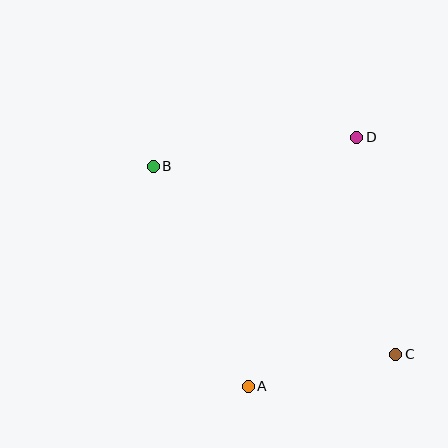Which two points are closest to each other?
Points A and C are closest to each other.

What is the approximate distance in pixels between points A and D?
The distance between A and D is approximately 271 pixels.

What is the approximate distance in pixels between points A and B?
The distance between A and B is approximately 240 pixels.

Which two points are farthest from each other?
Points B and C are farthest from each other.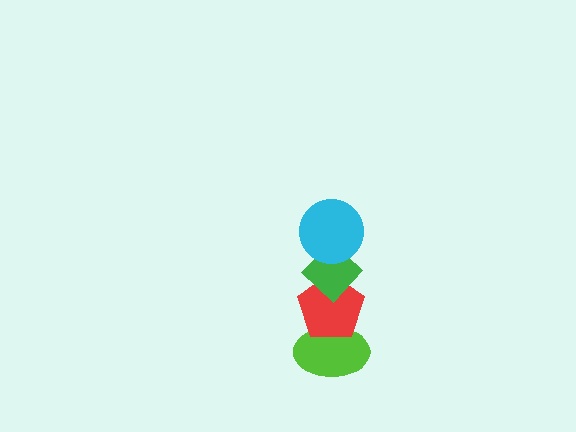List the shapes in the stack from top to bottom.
From top to bottom: the cyan circle, the green diamond, the red pentagon, the lime ellipse.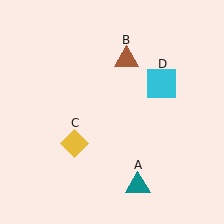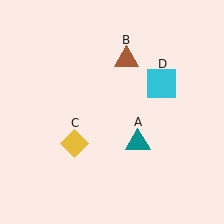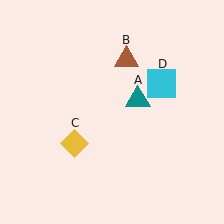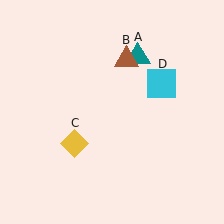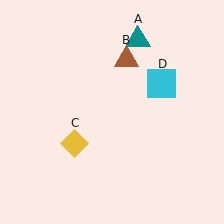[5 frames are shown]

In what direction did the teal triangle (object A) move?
The teal triangle (object A) moved up.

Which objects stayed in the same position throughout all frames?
Brown triangle (object B) and yellow diamond (object C) and cyan square (object D) remained stationary.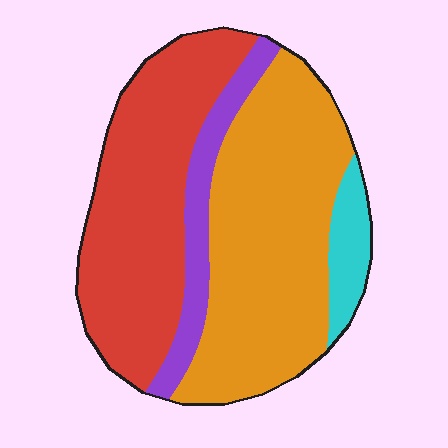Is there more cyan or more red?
Red.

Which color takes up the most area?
Orange, at roughly 45%.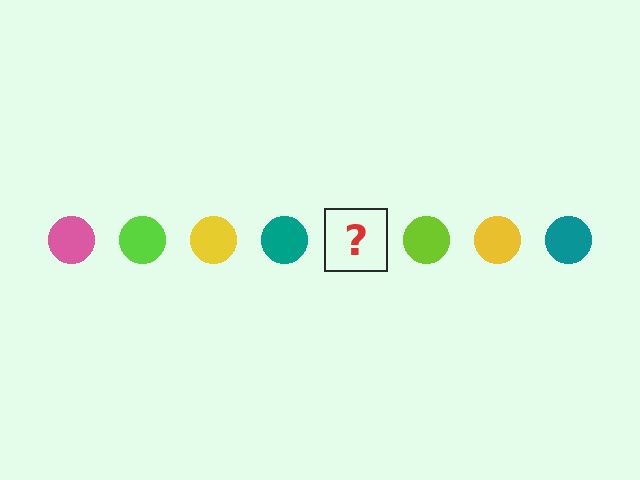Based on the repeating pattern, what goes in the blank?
The blank should be a pink circle.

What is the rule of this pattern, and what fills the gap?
The rule is that the pattern cycles through pink, lime, yellow, teal circles. The gap should be filled with a pink circle.